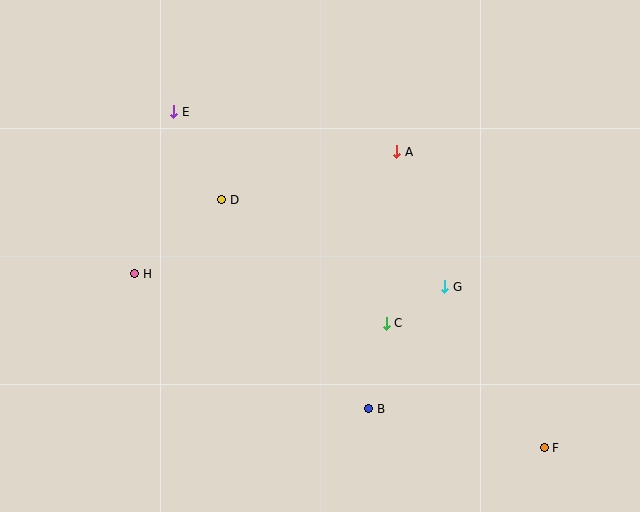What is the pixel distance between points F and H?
The distance between F and H is 445 pixels.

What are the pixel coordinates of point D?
Point D is at (222, 200).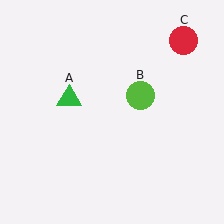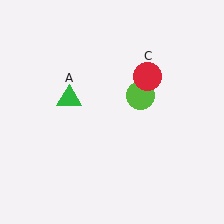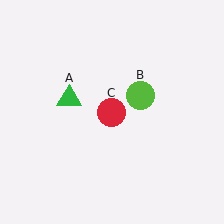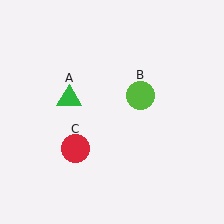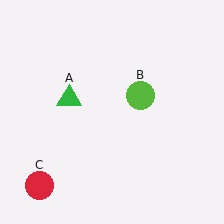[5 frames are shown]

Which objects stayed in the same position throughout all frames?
Green triangle (object A) and lime circle (object B) remained stationary.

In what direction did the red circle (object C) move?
The red circle (object C) moved down and to the left.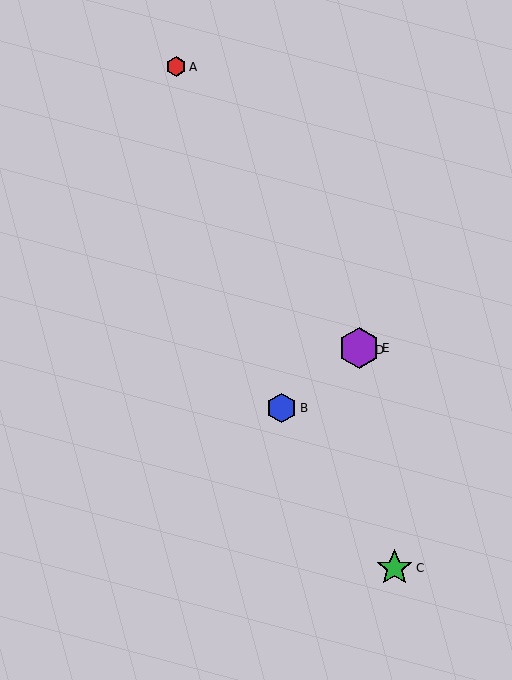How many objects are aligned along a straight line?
3 objects (B, D, E) are aligned along a straight line.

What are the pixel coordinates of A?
Object A is at (176, 67).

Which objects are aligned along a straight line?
Objects B, D, E are aligned along a straight line.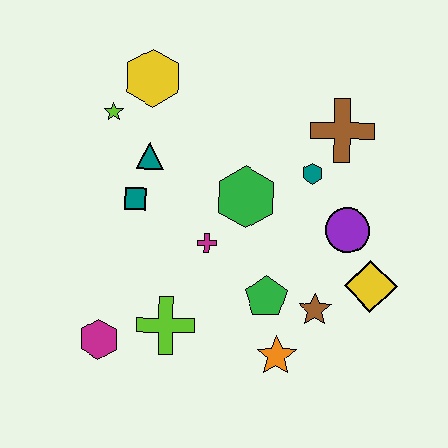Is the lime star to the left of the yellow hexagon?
Yes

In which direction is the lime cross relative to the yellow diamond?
The lime cross is to the left of the yellow diamond.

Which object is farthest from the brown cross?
The magenta hexagon is farthest from the brown cross.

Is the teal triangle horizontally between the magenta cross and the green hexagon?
No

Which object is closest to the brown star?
The green pentagon is closest to the brown star.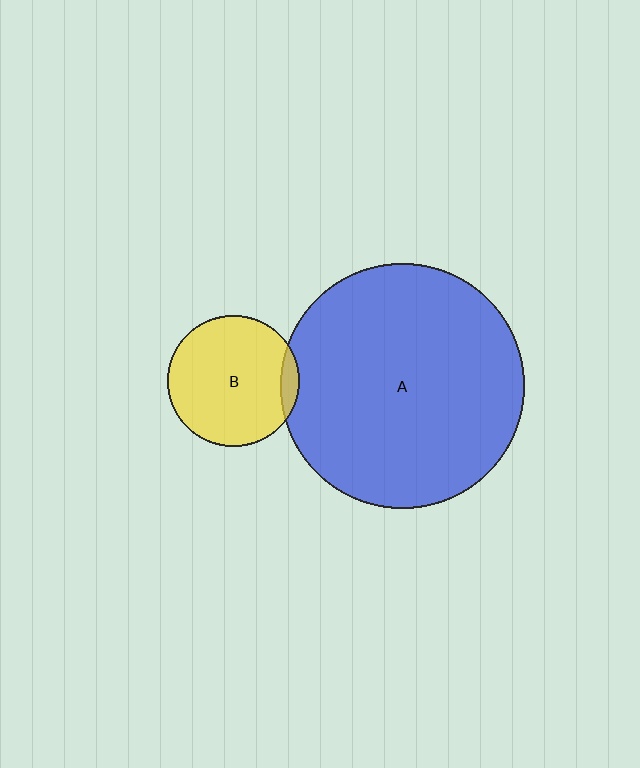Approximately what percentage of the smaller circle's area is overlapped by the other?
Approximately 5%.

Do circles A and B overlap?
Yes.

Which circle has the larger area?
Circle A (blue).